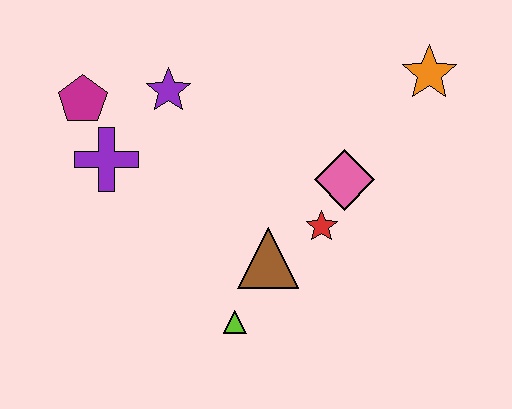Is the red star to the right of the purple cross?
Yes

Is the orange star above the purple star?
Yes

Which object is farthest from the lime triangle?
The orange star is farthest from the lime triangle.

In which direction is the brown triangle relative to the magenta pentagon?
The brown triangle is to the right of the magenta pentagon.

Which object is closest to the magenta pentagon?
The purple cross is closest to the magenta pentagon.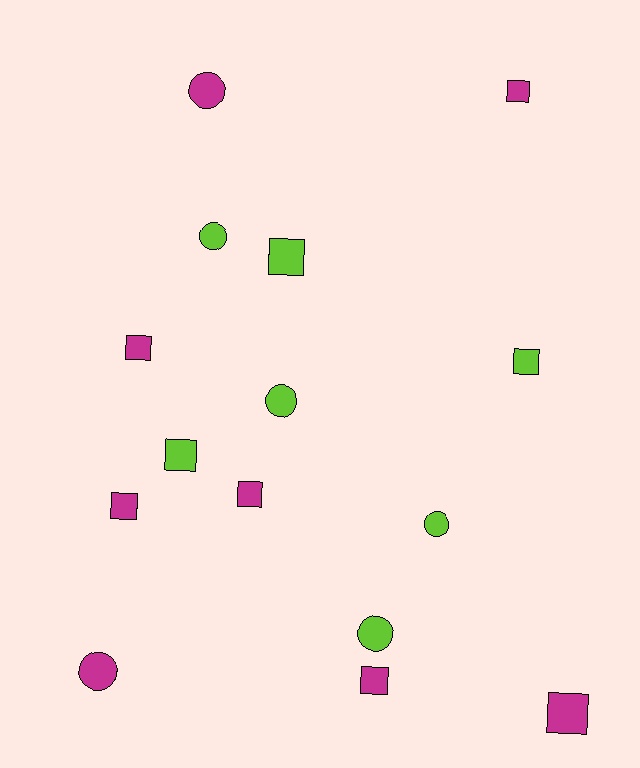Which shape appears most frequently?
Square, with 9 objects.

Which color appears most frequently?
Magenta, with 8 objects.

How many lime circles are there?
There are 4 lime circles.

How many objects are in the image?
There are 15 objects.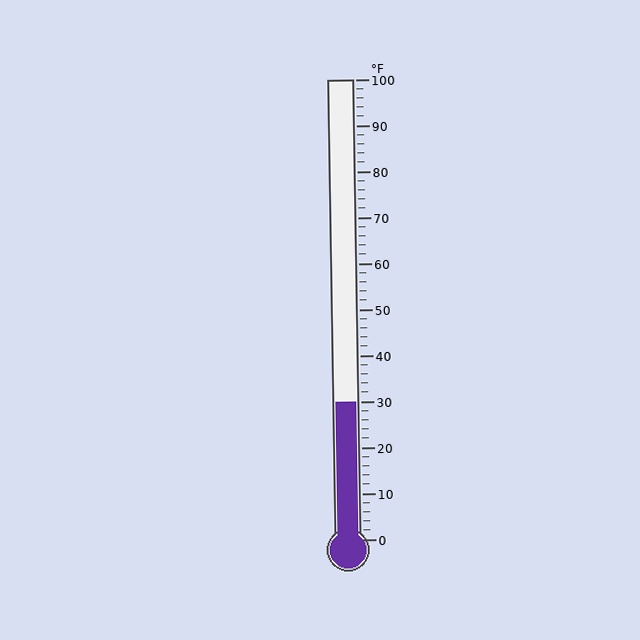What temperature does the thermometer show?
The thermometer shows approximately 30°F.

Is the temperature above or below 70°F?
The temperature is below 70°F.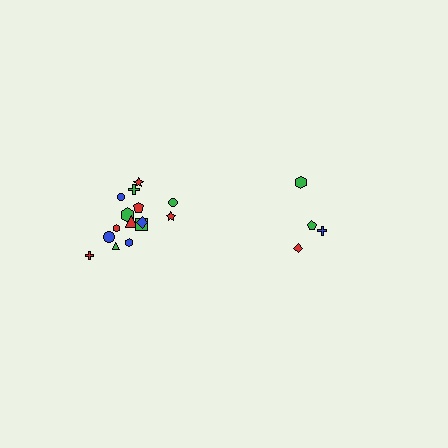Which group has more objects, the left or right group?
The left group.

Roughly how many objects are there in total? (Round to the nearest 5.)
Roughly 20 objects in total.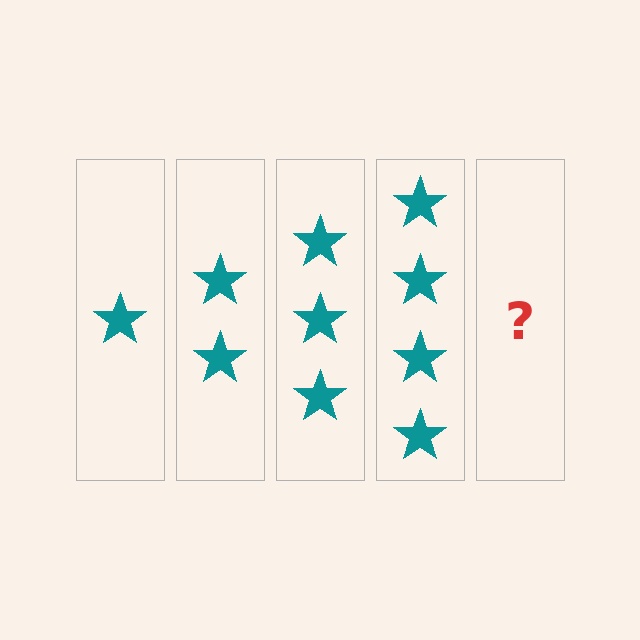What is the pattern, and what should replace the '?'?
The pattern is that each step adds one more star. The '?' should be 5 stars.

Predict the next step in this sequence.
The next step is 5 stars.